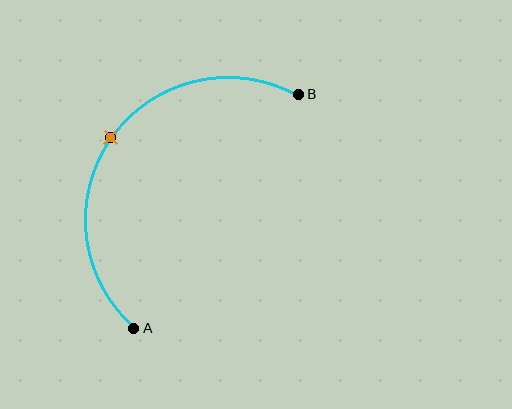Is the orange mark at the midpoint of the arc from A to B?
Yes. The orange mark lies on the arc at equal arc-length from both A and B — it is the arc midpoint.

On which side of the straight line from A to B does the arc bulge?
The arc bulges above and to the left of the straight line connecting A and B.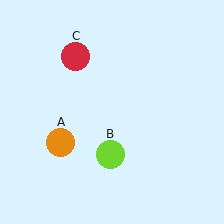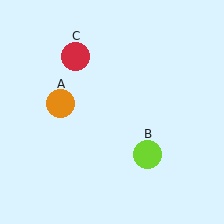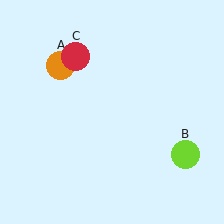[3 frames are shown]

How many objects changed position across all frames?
2 objects changed position: orange circle (object A), lime circle (object B).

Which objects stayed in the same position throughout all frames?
Red circle (object C) remained stationary.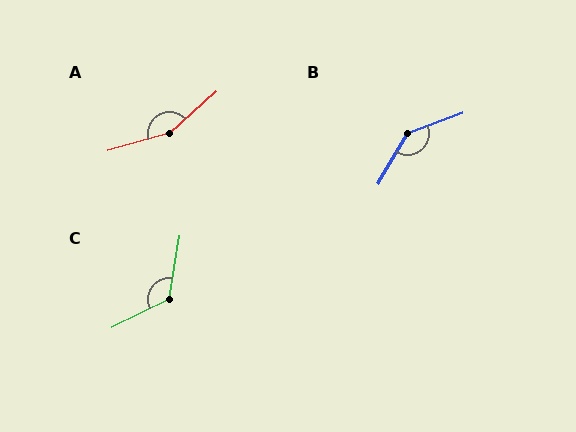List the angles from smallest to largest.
C (126°), B (141°), A (154°).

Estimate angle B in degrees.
Approximately 141 degrees.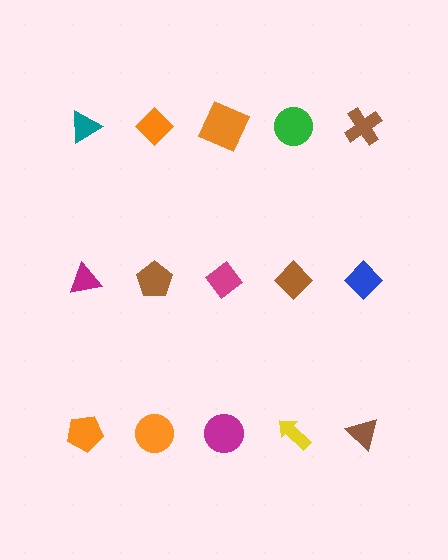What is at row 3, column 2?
An orange circle.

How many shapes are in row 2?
5 shapes.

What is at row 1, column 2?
An orange diamond.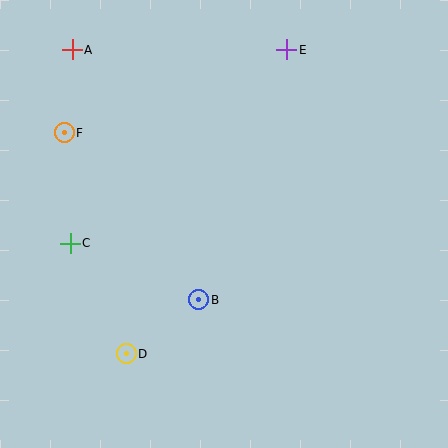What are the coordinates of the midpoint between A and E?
The midpoint between A and E is at (180, 50).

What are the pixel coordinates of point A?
Point A is at (72, 50).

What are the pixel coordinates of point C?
Point C is at (70, 243).